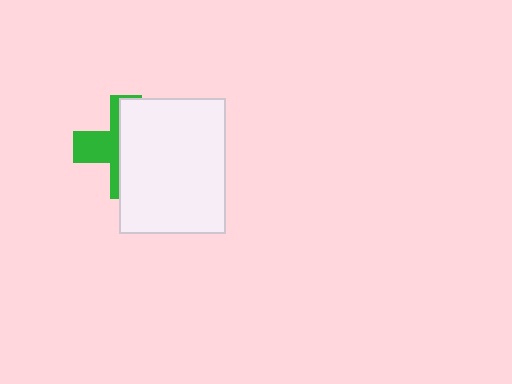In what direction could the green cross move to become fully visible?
The green cross could move left. That would shift it out from behind the white rectangle entirely.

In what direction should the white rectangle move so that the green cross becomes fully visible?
The white rectangle should move right. That is the shortest direction to clear the overlap and leave the green cross fully visible.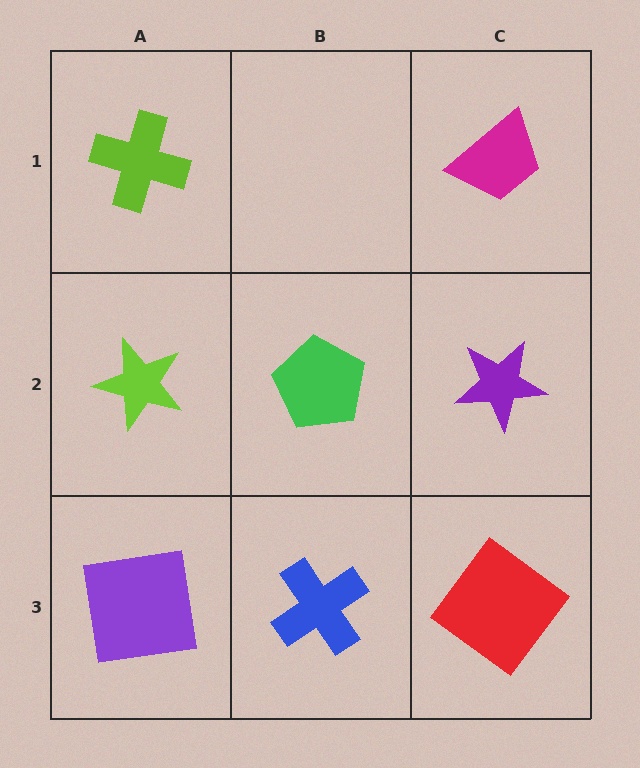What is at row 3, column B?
A blue cross.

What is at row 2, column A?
A lime star.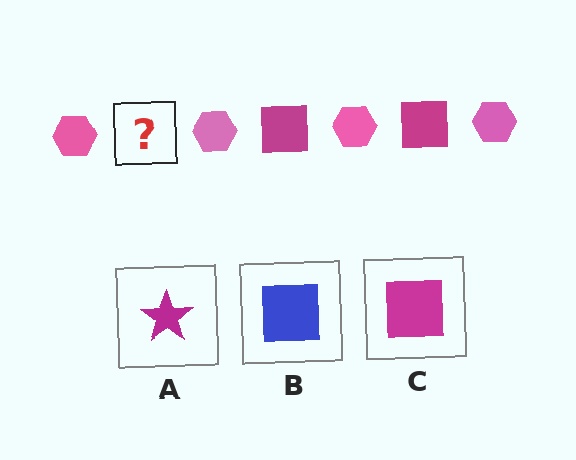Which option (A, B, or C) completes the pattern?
C.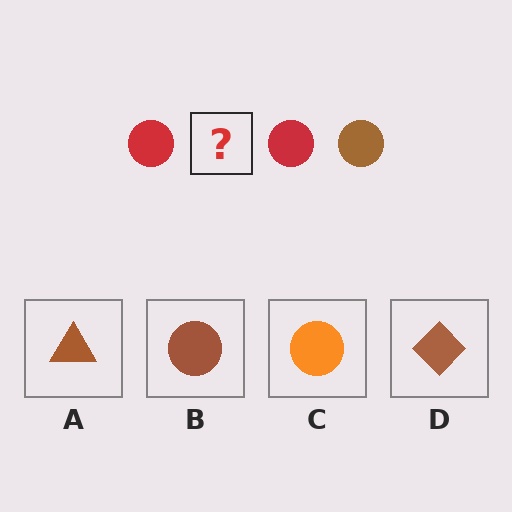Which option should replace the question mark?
Option B.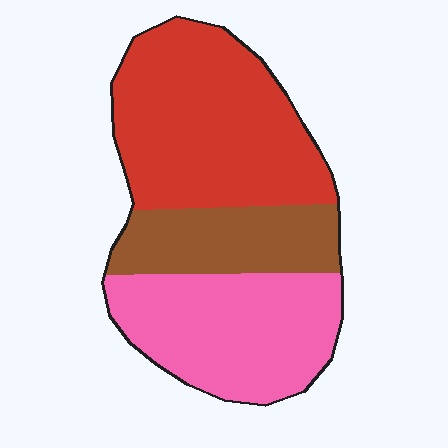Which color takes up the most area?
Red, at roughly 45%.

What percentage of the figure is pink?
Pink takes up about one third (1/3) of the figure.